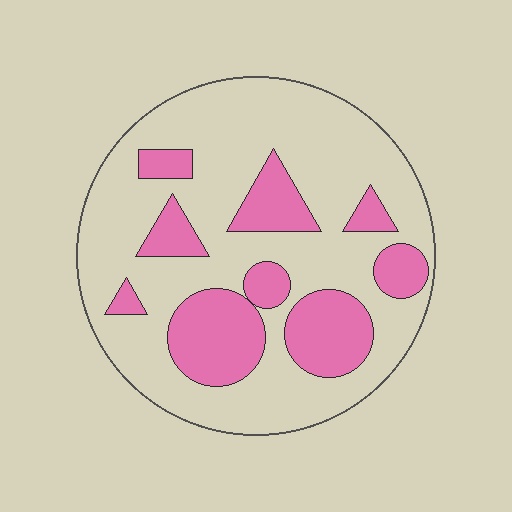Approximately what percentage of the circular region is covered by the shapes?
Approximately 30%.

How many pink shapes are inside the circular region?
9.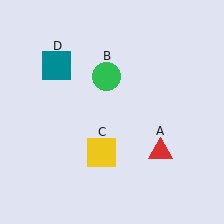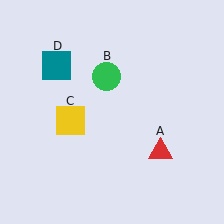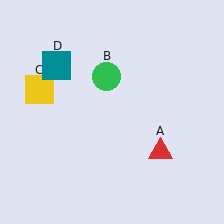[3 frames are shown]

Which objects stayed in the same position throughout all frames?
Red triangle (object A) and green circle (object B) and teal square (object D) remained stationary.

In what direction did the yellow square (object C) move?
The yellow square (object C) moved up and to the left.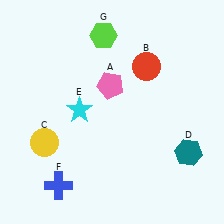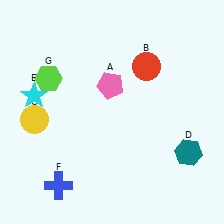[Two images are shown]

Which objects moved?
The objects that moved are: the yellow circle (C), the cyan star (E), the lime hexagon (G).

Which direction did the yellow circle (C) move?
The yellow circle (C) moved up.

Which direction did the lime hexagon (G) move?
The lime hexagon (G) moved left.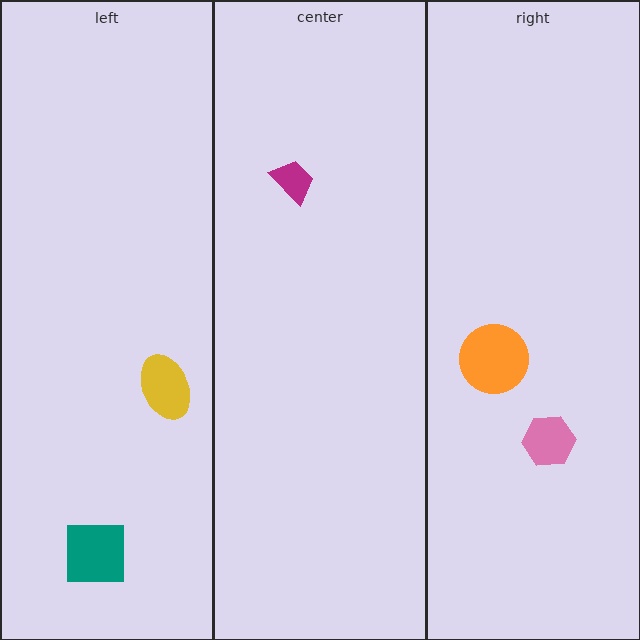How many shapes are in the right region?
2.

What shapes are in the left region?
The teal square, the yellow ellipse.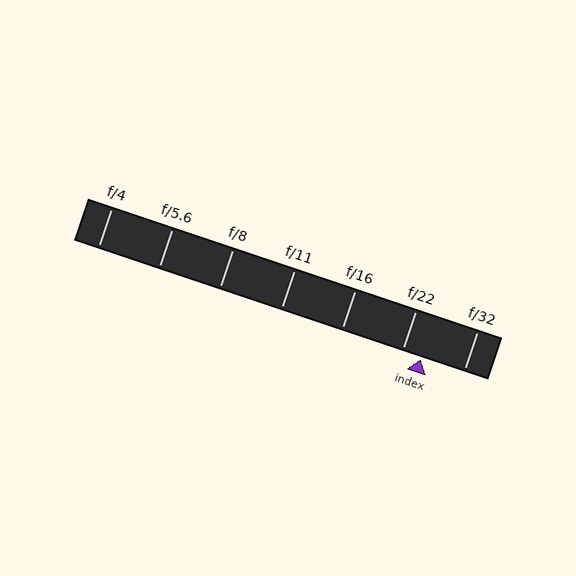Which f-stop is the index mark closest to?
The index mark is closest to f/22.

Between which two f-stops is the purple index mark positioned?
The index mark is between f/22 and f/32.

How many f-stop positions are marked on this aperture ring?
There are 7 f-stop positions marked.